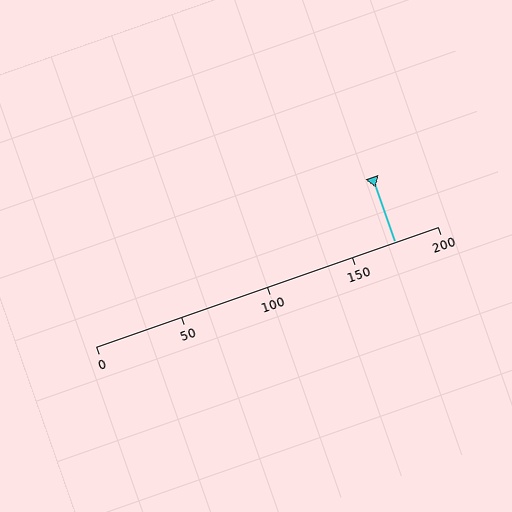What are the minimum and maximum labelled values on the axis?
The axis runs from 0 to 200.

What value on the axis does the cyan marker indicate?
The marker indicates approximately 175.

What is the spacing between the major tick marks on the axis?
The major ticks are spaced 50 apart.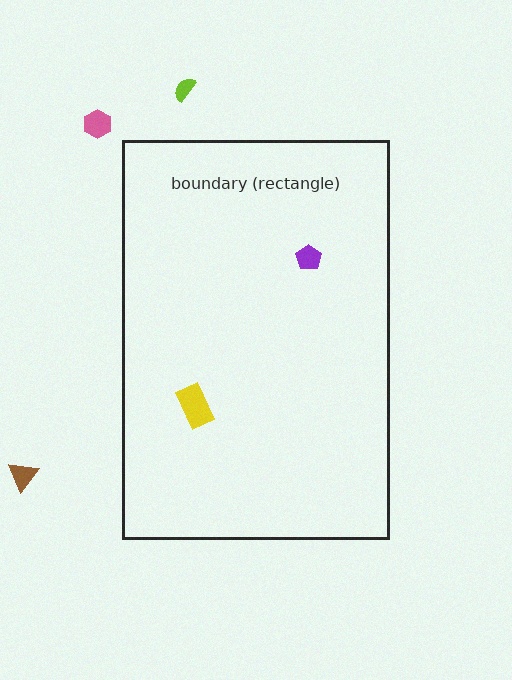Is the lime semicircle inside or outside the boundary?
Outside.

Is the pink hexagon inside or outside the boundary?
Outside.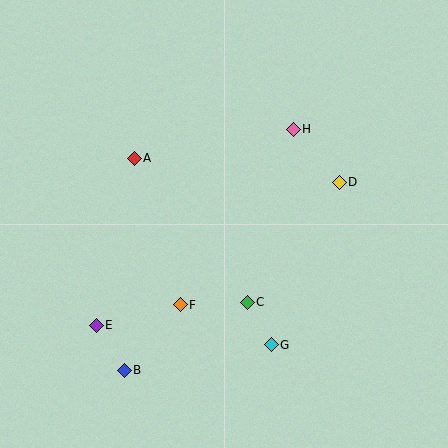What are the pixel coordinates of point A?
Point A is at (134, 158).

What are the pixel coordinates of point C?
Point C is at (247, 302).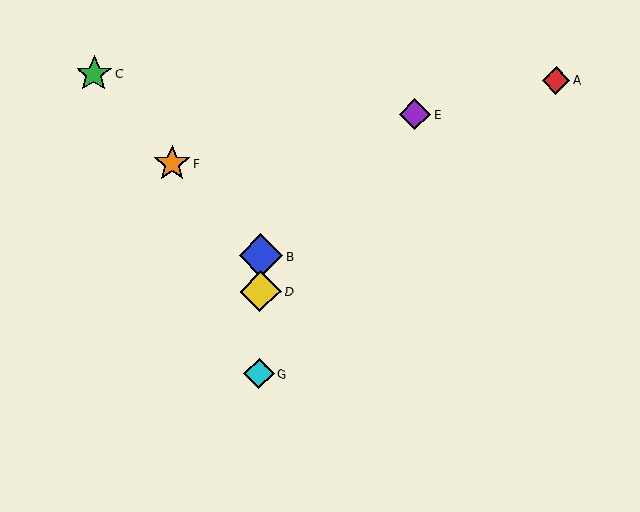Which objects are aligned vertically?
Objects B, D, G are aligned vertically.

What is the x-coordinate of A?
Object A is at x≈556.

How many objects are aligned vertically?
3 objects (B, D, G) are aligned vertically.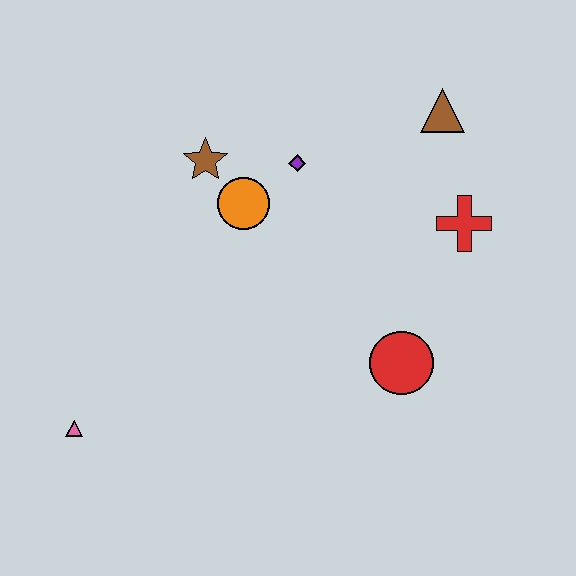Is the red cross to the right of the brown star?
Yes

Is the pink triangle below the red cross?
Yes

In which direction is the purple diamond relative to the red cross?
The purple diamond is to the left of the red cross.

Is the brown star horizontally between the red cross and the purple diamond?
No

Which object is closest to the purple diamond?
The orange circle is closest to the purple diamond.